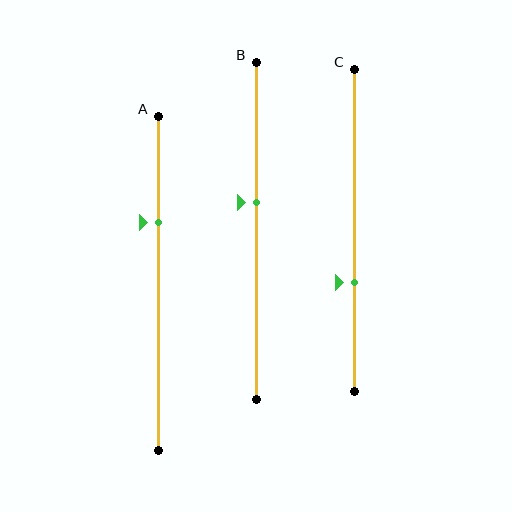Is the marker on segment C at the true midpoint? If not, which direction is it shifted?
No, the marker on segment C is shifted downward by about 16% of the segment length.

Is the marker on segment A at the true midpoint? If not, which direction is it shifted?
No, the marker on segment A is shifted upward by about 18% of the segment length.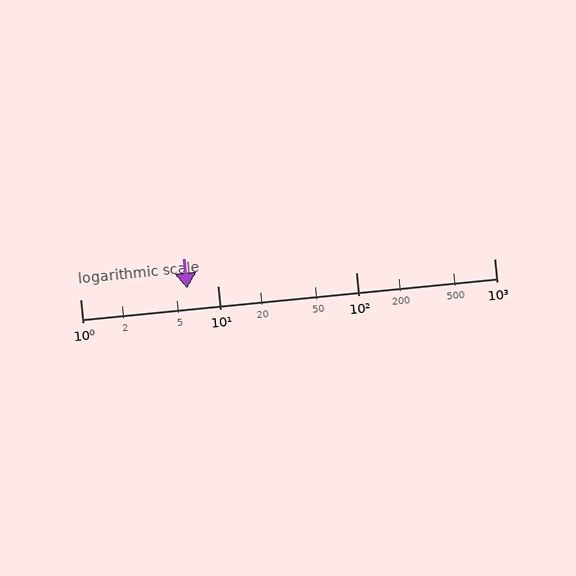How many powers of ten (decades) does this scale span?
The scale spans 3 decades, from 1 to 1000.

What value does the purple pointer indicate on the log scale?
The pointer indicates approximately 6.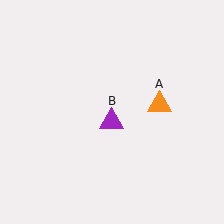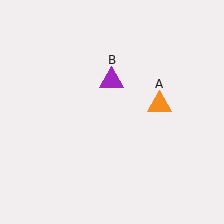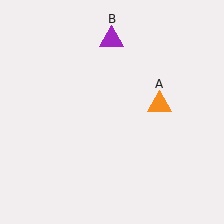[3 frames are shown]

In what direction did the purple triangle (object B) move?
The purple triangle (object B) moved up.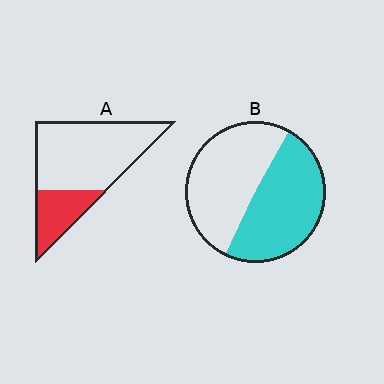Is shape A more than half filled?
No.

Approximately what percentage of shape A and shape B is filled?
A is approximately 25% and B is approximately 50%.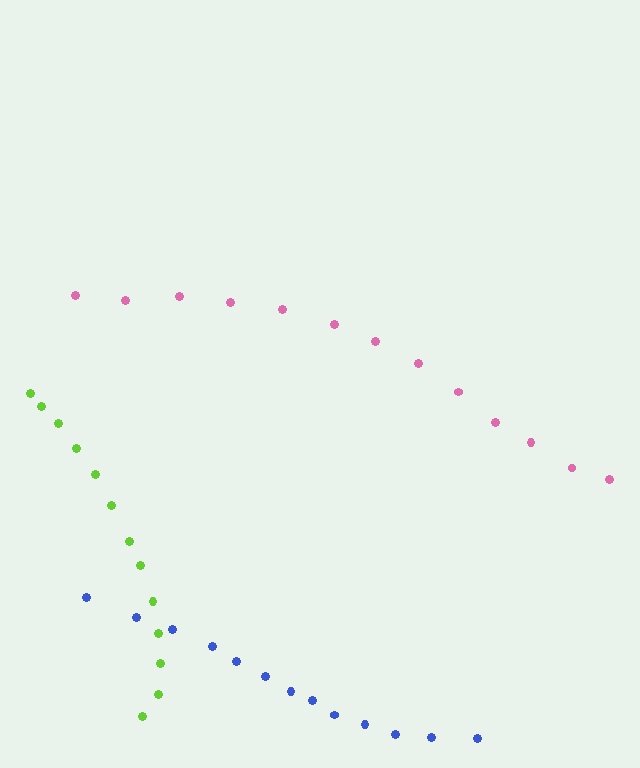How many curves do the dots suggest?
There are 3 distinct paths.